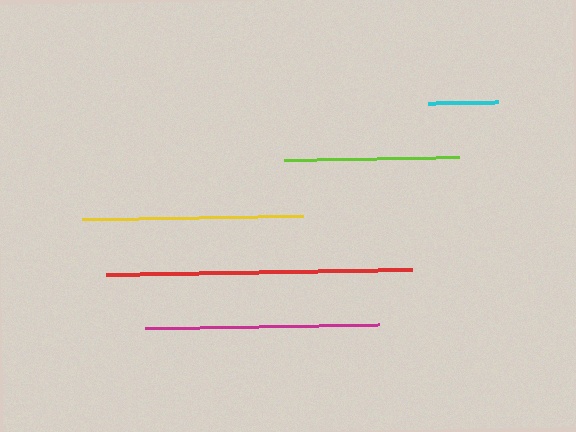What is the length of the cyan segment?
The cyan segment is approximately 70 pixels long.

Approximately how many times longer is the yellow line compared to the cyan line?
The yellow line is approximately 3.2 times the length of the cyan line.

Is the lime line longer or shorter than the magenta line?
The magenta line is longer than the lime line.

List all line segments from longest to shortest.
From longest to shortest: red, magenta, yellow, lime, cyan.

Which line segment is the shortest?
The cyan line is the shortest at approximately 70 pixels.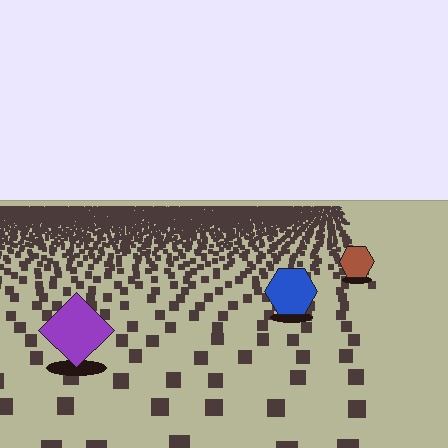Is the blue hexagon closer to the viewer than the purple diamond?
No. The purple diamond is closer — you can tell from the texture gradient: the ground texture is coarser near it.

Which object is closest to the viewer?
The purple diamond is closest. The texture marks near it are larger and more spread out.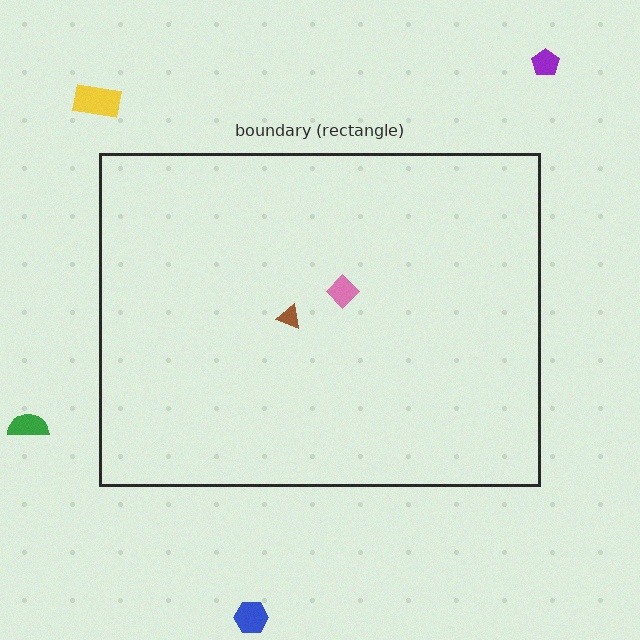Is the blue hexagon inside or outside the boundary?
Outside.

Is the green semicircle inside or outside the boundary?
Outside.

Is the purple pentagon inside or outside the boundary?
Outside.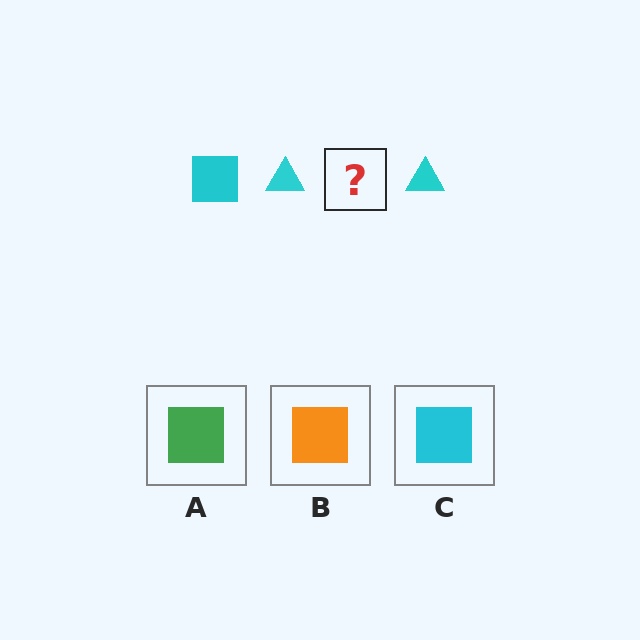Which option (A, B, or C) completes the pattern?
C.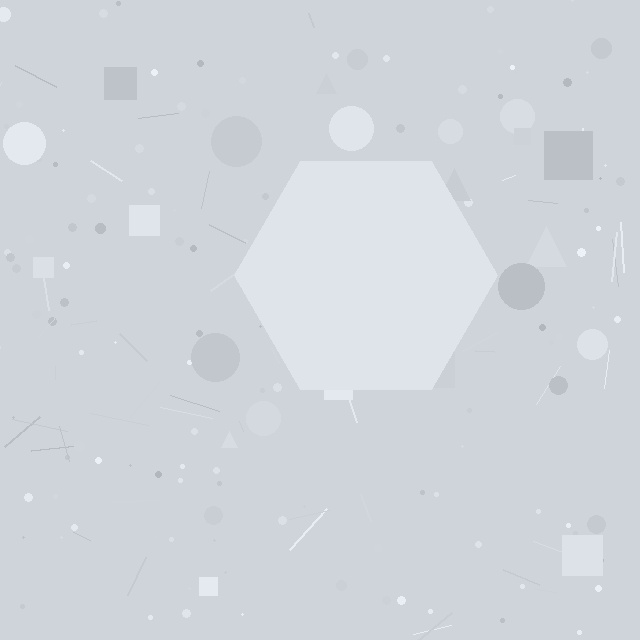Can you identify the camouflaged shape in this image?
The camouflaged shape is a hexagon.